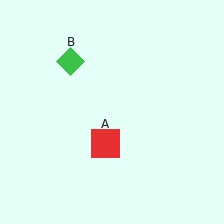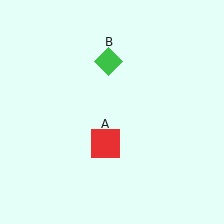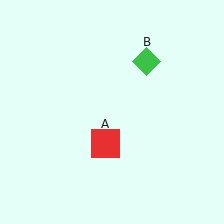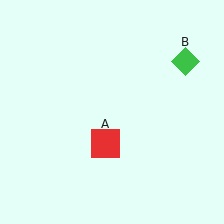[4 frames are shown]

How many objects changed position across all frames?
1 object changed position: green diamond (object B).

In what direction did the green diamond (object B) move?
The green diamond (object B) moved right.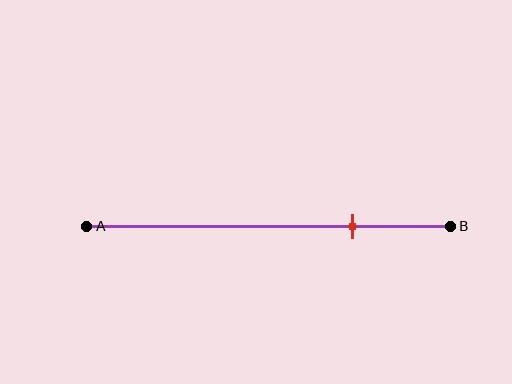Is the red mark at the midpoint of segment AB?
No, the mark is at about 75% from A, not at the 50% midpoint.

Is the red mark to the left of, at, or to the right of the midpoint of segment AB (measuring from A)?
The red mark is to the right of the midpoint of segment AB.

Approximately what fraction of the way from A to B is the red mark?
The red mark is approximately 75% of the way from A to B.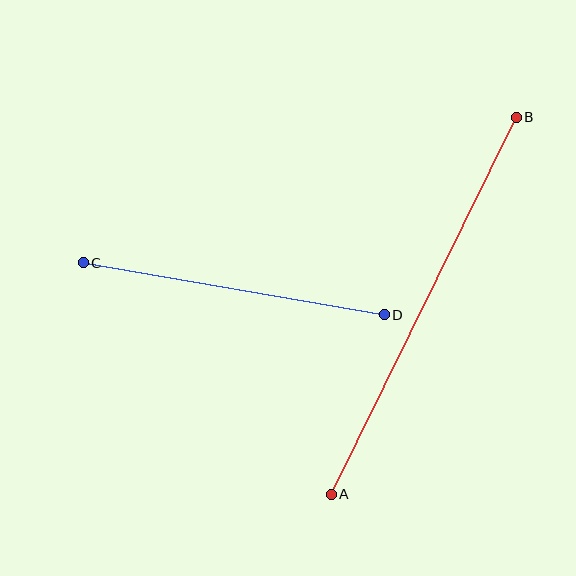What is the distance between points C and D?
The distance is approximately 305 pixels.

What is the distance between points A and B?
The distance is approximately 420 pixels.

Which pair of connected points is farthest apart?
Points A and B are farthest apart.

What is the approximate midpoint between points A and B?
The midpoint is at approximately (424, 306) pixels.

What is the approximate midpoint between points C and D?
The midpoint is at approximately (234, 289) pixels.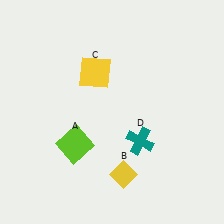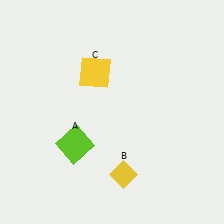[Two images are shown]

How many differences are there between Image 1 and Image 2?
There is 1 difference between the two images.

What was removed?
The teal cross (D) was removed in Image 2.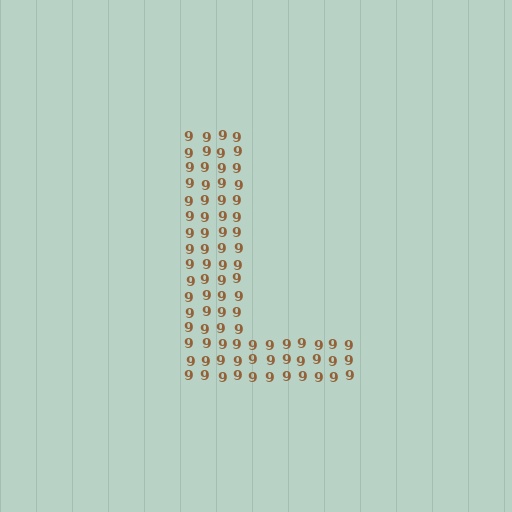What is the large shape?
The large shape is the letter L.